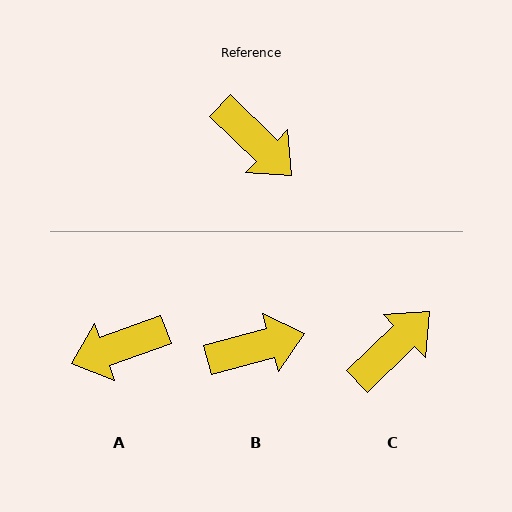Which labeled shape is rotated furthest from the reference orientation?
A, about 116 degrees away.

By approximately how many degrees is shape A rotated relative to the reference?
Approximately 116 degrees clockwise.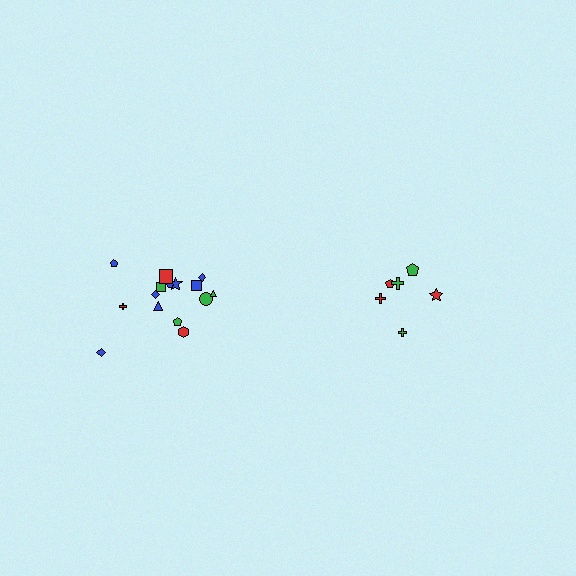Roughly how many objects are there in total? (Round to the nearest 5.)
Roughly 20 objects in total.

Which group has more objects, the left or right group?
The left group.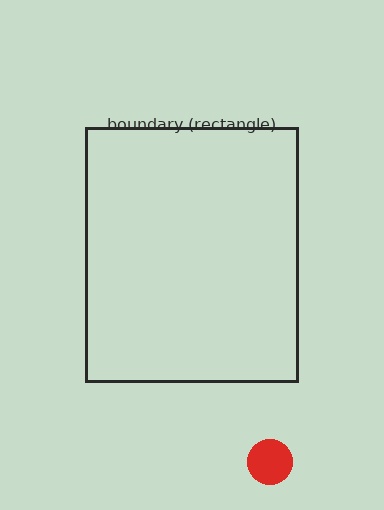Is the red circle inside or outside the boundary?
Outside.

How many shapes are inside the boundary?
0 inside, 1 outside.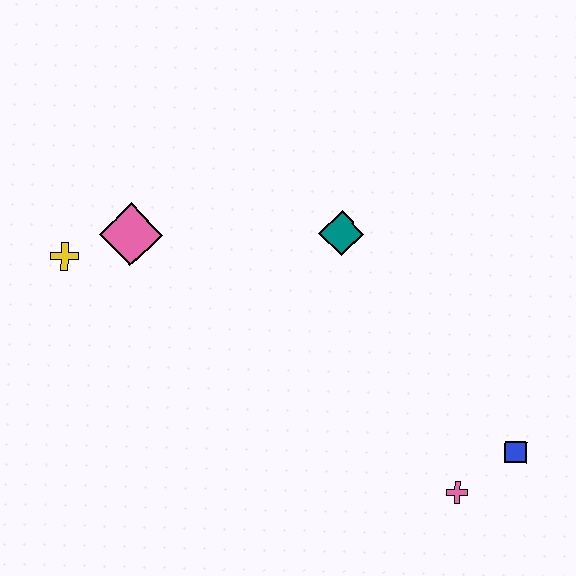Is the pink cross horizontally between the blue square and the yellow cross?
Yes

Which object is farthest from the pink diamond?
The blue square is farthest from the pink diamond.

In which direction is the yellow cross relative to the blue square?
The yellow cross is to the left of the blue square.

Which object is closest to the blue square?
The pink cross is closest to the blue square.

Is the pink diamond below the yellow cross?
No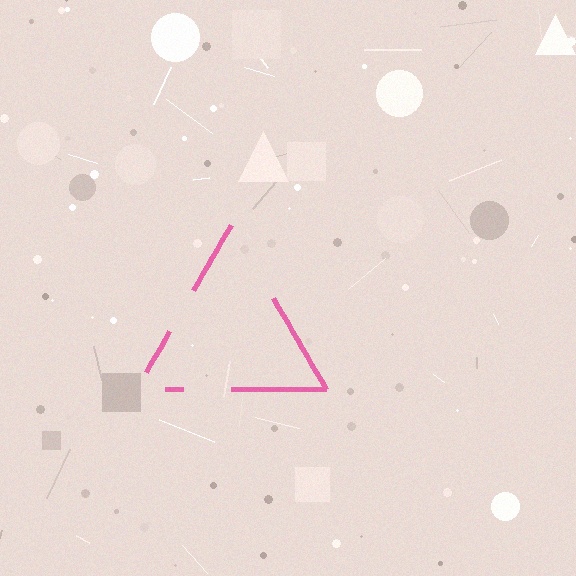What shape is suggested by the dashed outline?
The dashed outline suggests a triangle.